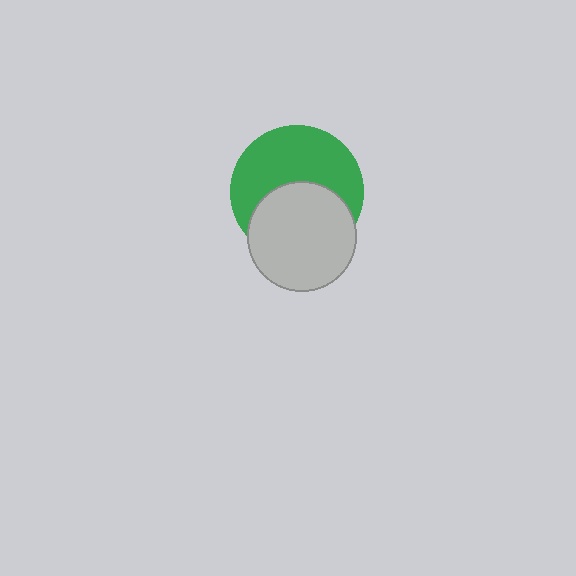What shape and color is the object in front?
The object in front is a light gray circle.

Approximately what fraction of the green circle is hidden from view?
Roughly 45% of the green circle is hidden behind the light gray circle.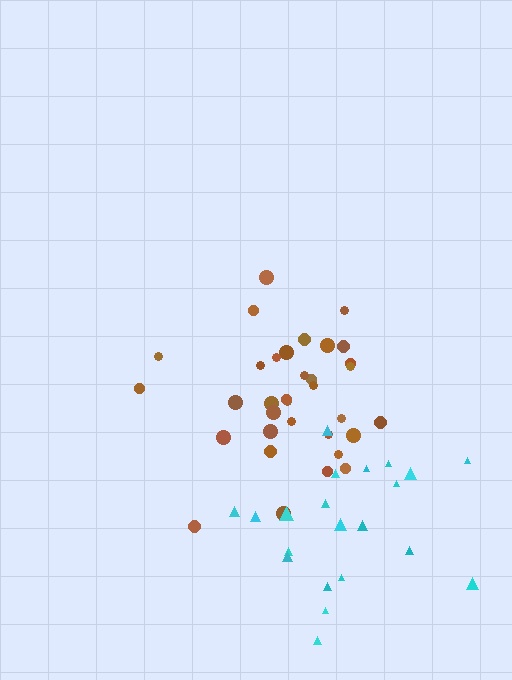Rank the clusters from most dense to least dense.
brown, cyan.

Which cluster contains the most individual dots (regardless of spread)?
Brown (35).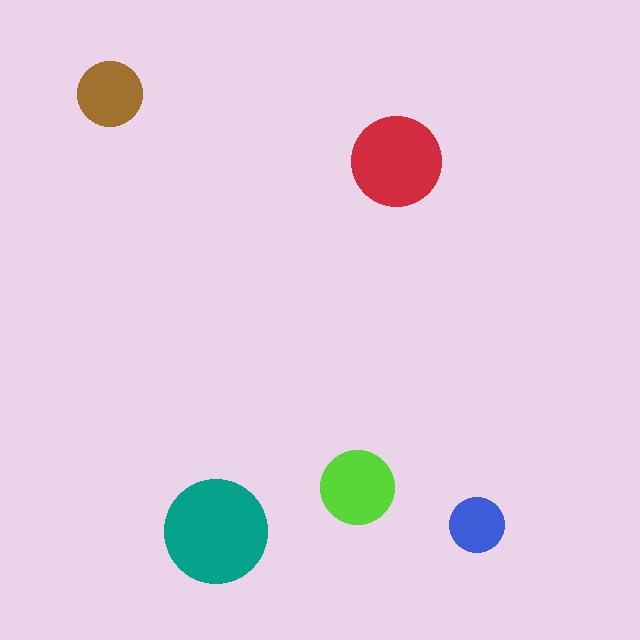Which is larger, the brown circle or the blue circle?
The brown one.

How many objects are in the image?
There are 5 objects in the image.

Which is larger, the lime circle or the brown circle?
The lime one.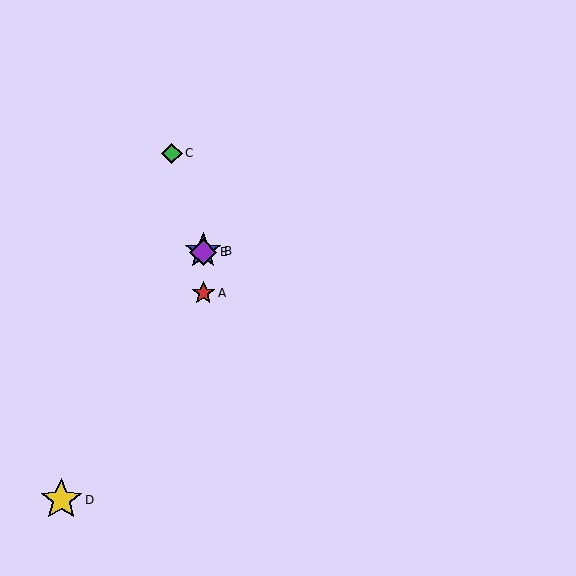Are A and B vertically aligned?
Yes, both are at x≈203.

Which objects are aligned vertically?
Objects A, B, E are aligned vertically.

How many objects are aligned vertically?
3 objects (A, B, E) are aligned vertically.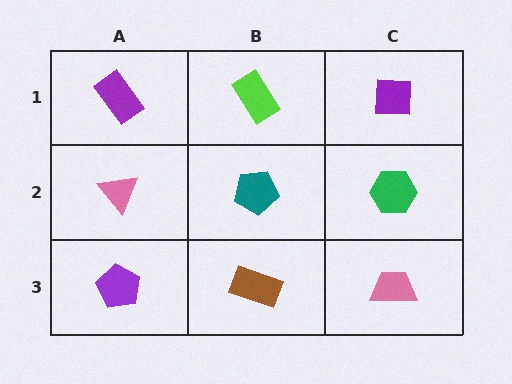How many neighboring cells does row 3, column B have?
3.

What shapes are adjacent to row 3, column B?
A teal pentagon (row 2, column B), a purple pentagon (row 3, column A), a pink trapezoid (row 3, column C).